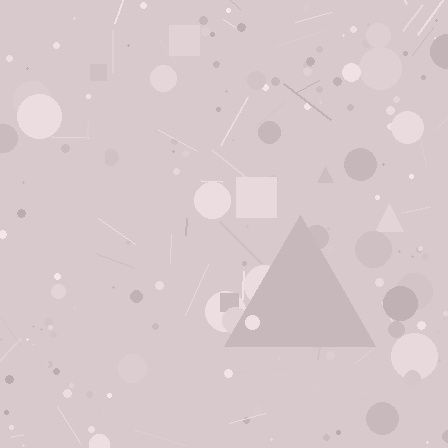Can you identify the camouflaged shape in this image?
The camouflaged shape is a triangle.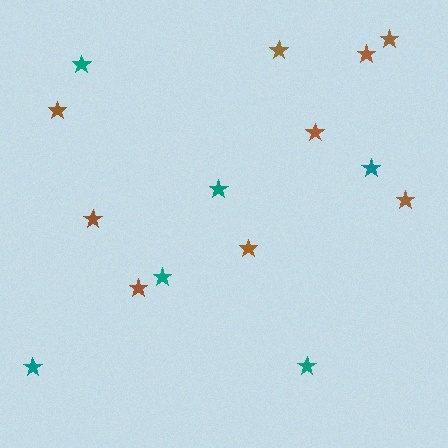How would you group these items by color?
There are 2 groups: one group of brown stars (9) and one group of teal stars (6).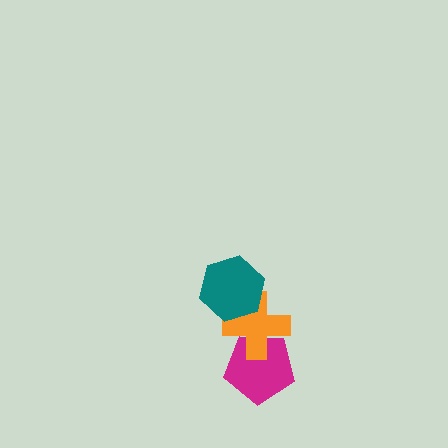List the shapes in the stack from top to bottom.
From top to bottom: the teal hexagon, the orange cross, the magenta pentagon.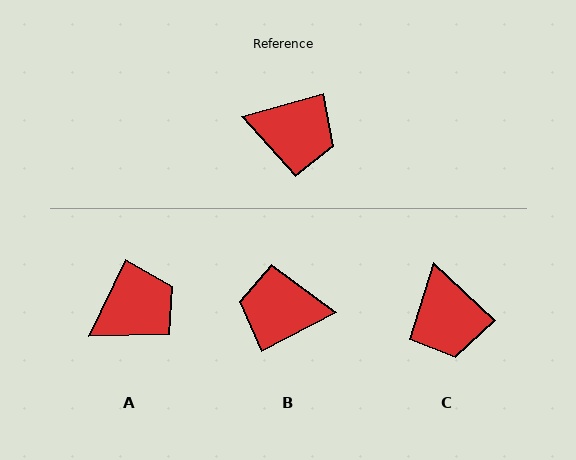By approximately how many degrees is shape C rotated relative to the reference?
Approximately 59 degrees clockwise.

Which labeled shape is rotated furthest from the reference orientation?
B, about 168 degrees away.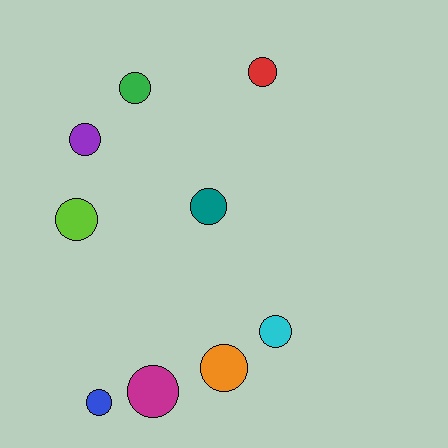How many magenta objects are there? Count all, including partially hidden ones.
There is 1 magenta object.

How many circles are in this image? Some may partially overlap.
There are 9 circles.